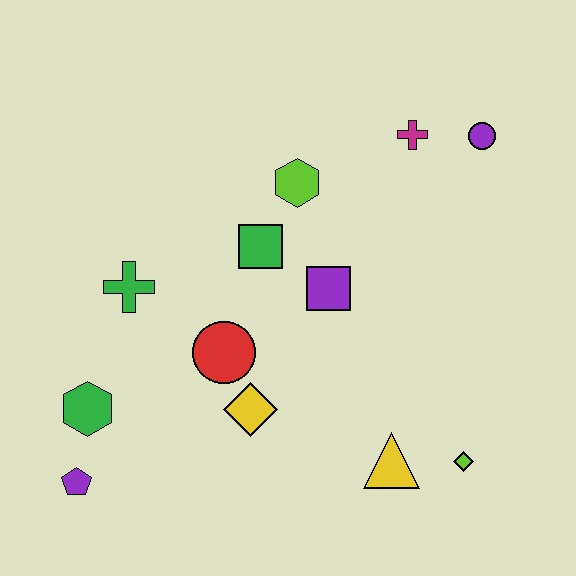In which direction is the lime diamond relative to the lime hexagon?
The lime diamond is below the lime hexagon.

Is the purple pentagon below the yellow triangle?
Yes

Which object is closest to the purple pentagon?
The green hexagon is closest to the purple pentagon.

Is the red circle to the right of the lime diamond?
No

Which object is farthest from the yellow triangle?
The purple circle is farthest from the yellow triangle.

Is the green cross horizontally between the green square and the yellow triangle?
No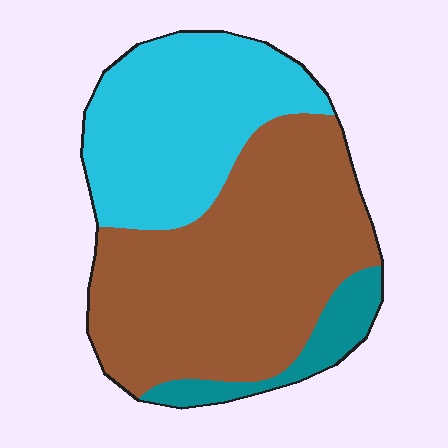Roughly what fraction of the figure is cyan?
Cyan takes up between a quarter and a half of the figure.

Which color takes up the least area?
Teal, at roughly 10%.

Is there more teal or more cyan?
Cyan.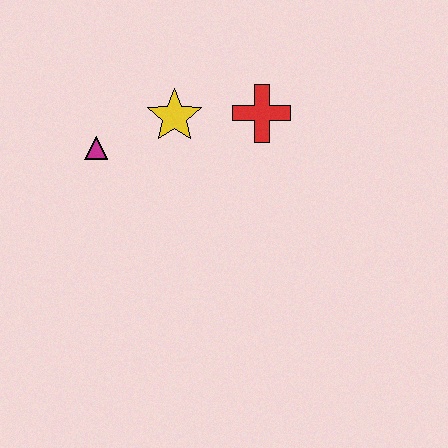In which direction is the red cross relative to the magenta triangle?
The red cross is to the right of the magenta triangle.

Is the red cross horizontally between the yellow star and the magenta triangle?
No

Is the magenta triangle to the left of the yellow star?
Yes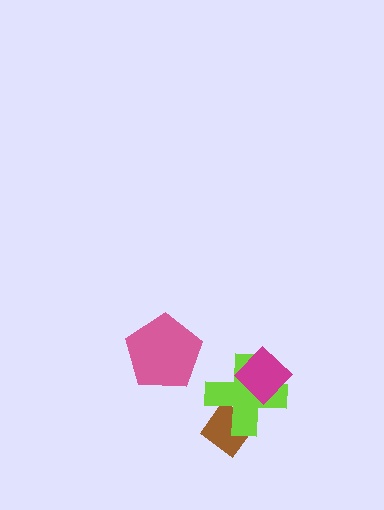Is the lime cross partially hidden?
Yes, it is partially covered by another shape.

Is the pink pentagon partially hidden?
No, no other shape covers it.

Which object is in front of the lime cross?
The magenta diamond is in front of the lime cross.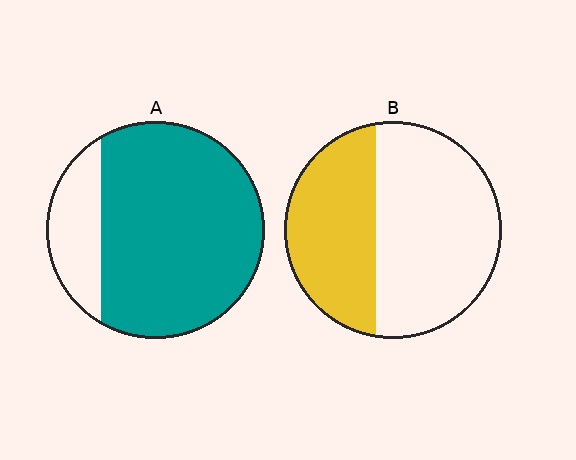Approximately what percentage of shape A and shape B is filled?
A is approximately 80% and B is approximately 40%.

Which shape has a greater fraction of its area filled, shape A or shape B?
Shape A.